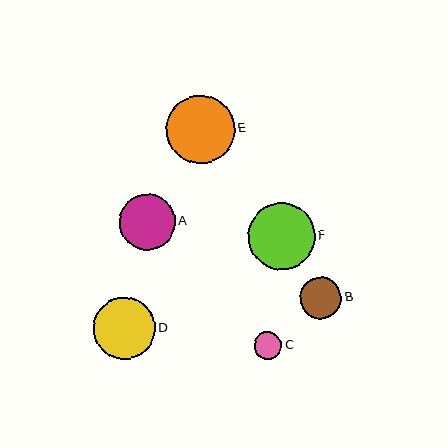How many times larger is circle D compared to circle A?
Circle D is approximately 1.1 times the size of circle A.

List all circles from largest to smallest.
From largest to smallest: E, F, D, A, B, C.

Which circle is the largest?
Circle E is the largest with a size of approximately 68 pixels.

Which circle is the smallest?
Circle C is the smallest with a size of approximately 28 pixels.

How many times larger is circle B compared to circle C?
Circle B is approximately 1.5 times the size of circle C.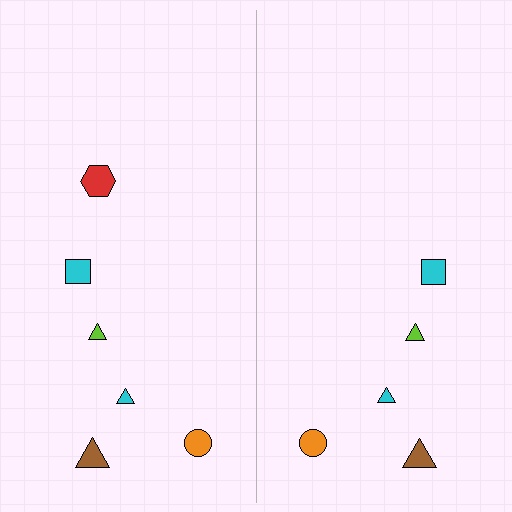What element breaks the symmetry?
A red hexagon is missing from the right side.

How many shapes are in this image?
There are 11 shapes in this image.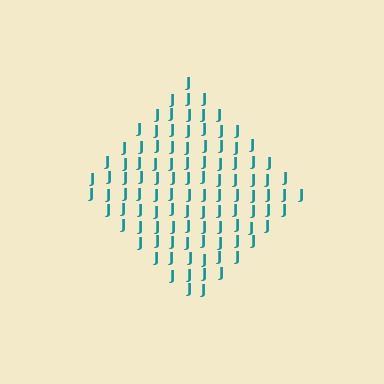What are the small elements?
The small elements are letter J's.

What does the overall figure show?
The overall figure shows a diamond.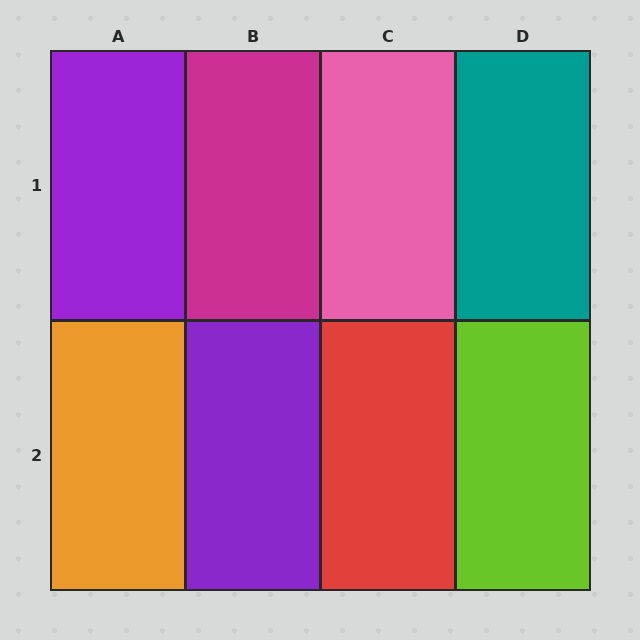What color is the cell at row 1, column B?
Magenta.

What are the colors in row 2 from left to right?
Orange, purple, red, lime.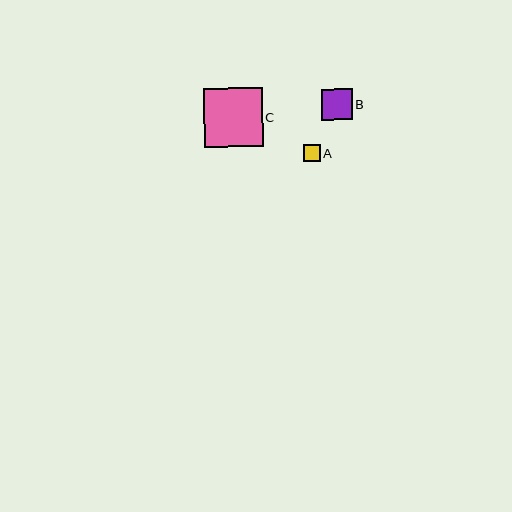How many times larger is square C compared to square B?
Square C is approximately 1.9 times the size of square B.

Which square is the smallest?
Square A is the smallest with a size of approximately 17 pixels.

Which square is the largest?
Square C is the largest with a size of approximately 58 pixels.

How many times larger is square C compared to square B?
Square C is approximately 1.9 times the size of square B.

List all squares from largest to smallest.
From largest to smallest: C, B, A.